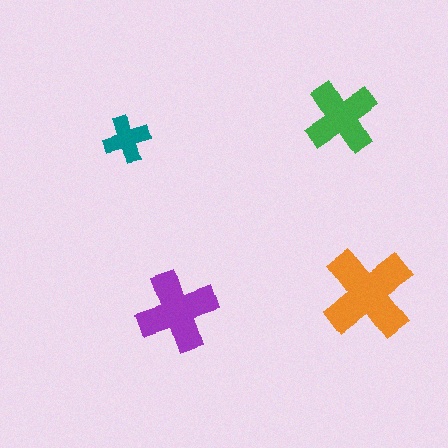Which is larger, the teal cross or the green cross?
The green one.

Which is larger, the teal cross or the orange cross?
The orange one.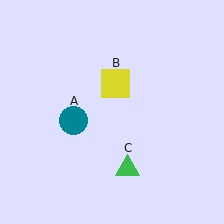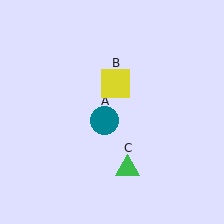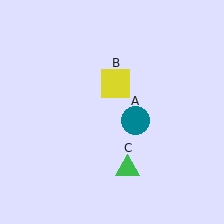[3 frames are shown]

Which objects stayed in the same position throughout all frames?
Yellow square (object B) and green triangle (object C) remained stationary.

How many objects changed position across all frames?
1 object changed position: teal circle (object A).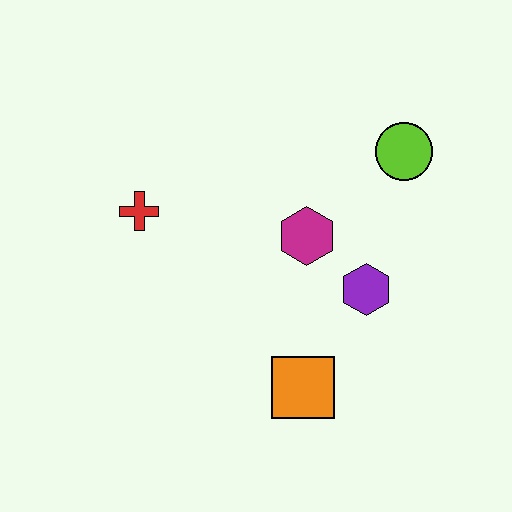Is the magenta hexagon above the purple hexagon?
Yes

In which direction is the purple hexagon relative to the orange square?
The purple hexagon is above the orange square.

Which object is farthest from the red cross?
The lime circle is farthest from the red cross.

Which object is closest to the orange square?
The purple hexagon is closest to the orange square.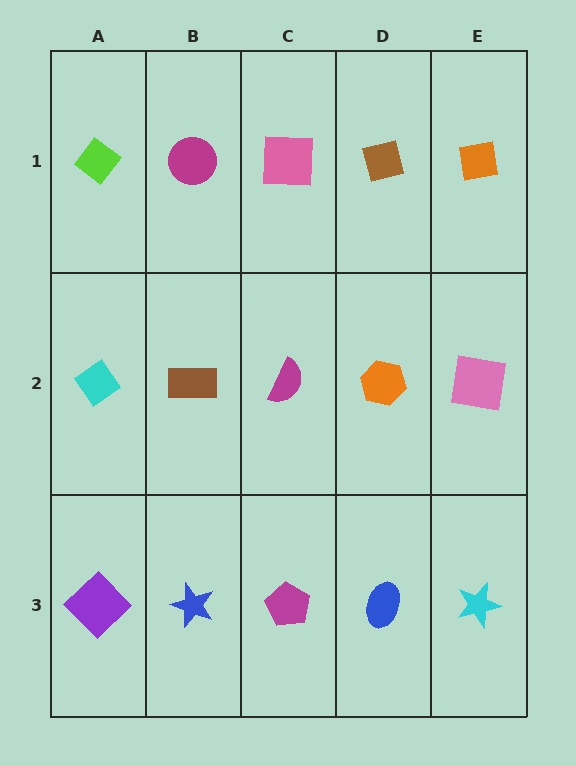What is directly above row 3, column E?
A pink square.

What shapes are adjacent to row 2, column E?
An orange square (row 1, column E), a cyan star (row 3, column E), an orange hexagon (row 2, column D).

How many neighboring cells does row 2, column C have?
4.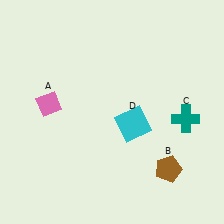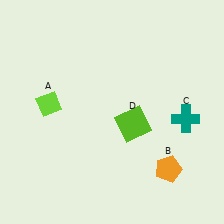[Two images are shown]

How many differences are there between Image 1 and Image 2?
There are 3 differences between the two images.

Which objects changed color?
A changed from pink to lime. B changed from brown to orange. D changed from cyan to lime.